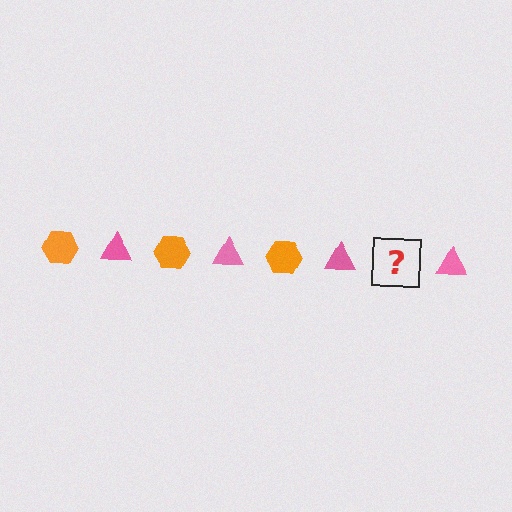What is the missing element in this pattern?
The missing element is an orange hexagon.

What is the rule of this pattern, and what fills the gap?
The rule is that the pattern alternates between orange hexagon and pink triangle. The gap should be filled with an orange hexagon.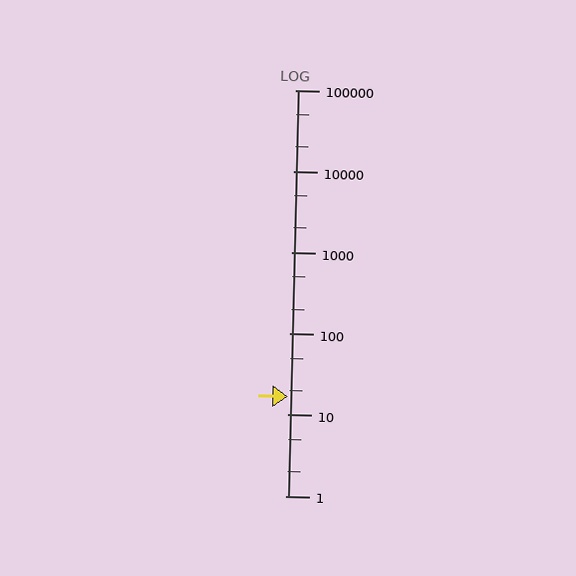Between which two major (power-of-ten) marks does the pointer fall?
The pointer is between 10 and 100.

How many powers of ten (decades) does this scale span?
The scale spans 5 decades, from 1 to 100000.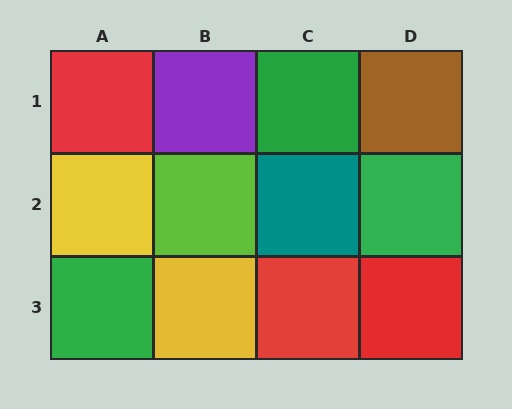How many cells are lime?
1 cell is lime.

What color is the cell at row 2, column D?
Green.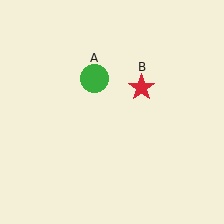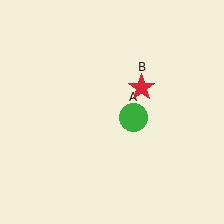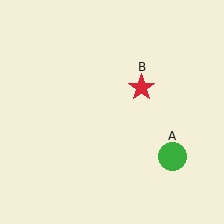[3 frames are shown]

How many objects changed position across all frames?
1 object changed position: green circle (object A).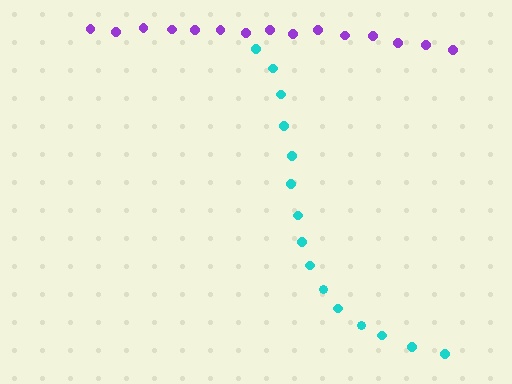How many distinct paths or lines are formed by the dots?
There are 2 distinct paths.